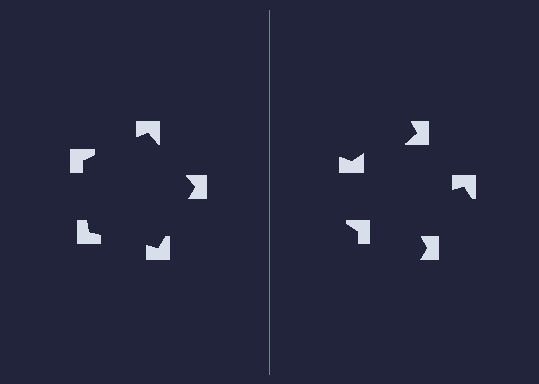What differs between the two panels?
The notched squares are positioned identically on both sides; only the wedge orientations differ. On the left they align to a pentagon; on the right they are misaligned.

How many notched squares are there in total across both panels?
10 — 5 on each side.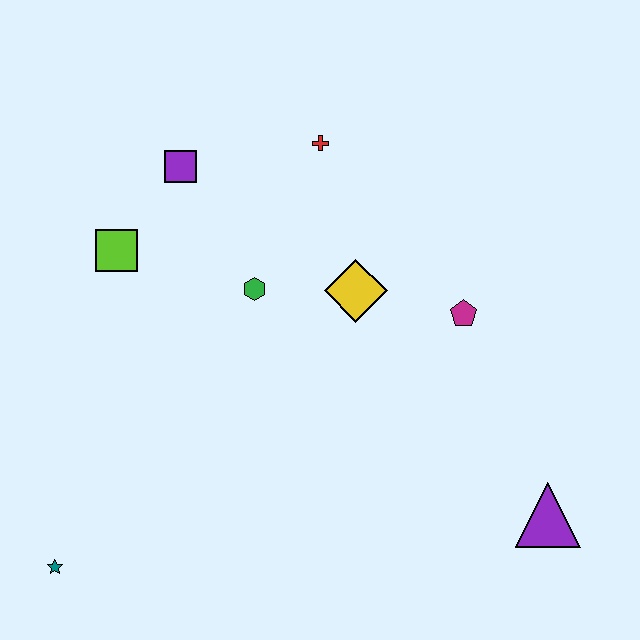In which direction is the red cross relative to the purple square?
The red cross is to the right of the purple square.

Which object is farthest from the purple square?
The purple triangle is farthest from the purple square.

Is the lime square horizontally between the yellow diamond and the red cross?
No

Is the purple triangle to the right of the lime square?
Yes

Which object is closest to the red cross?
The purple square is closest to the red cross.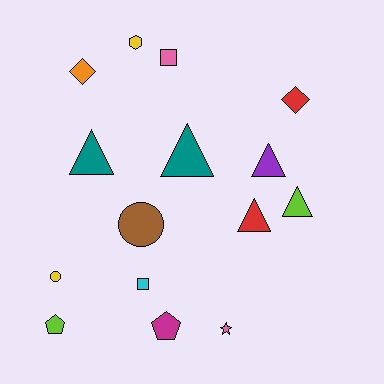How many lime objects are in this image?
There are 2 lime objects.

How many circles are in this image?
There are 2 circles.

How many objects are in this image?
There are 15 objects.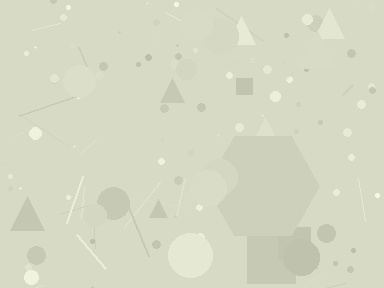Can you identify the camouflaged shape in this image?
The camouflaged shape is a hexagon.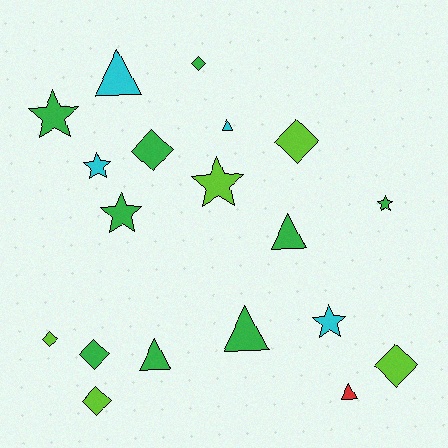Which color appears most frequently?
Green, with 9 objects.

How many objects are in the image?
There are 19 objects.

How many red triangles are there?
There is 1 red triangle.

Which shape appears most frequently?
Diamond, with 7 objects.